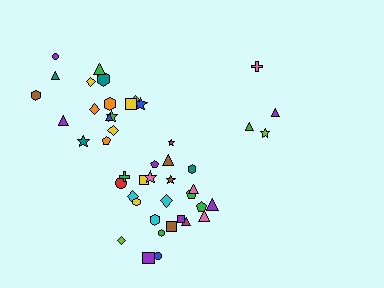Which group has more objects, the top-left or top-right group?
The top-left group.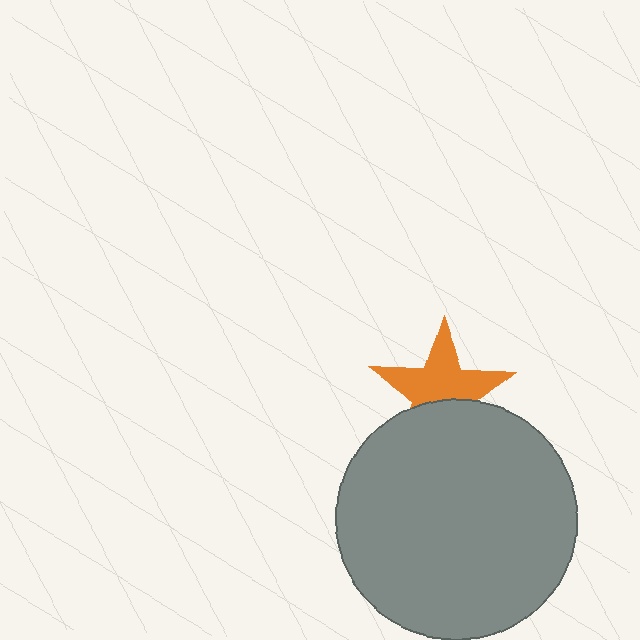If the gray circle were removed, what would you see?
You would see the complete orange star.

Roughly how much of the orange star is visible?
About half of it is visible (roughly 62%).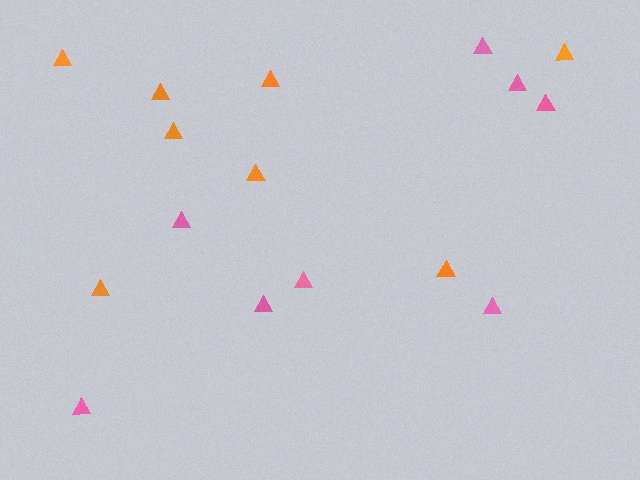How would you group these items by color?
There are 2 groups: one group of pink triangles (8) and one group of orange triangles (8).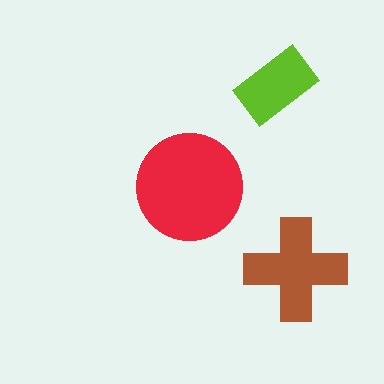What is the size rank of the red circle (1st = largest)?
1st.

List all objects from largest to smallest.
The red circle, the brown cross, the lime rectangle.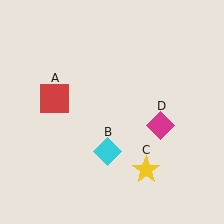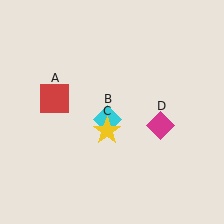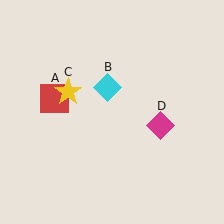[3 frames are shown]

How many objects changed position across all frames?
2 objects changed position: cyan diamond (object B), yellow star (object C).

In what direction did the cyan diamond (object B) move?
The cyan diamond (object B) moved up.